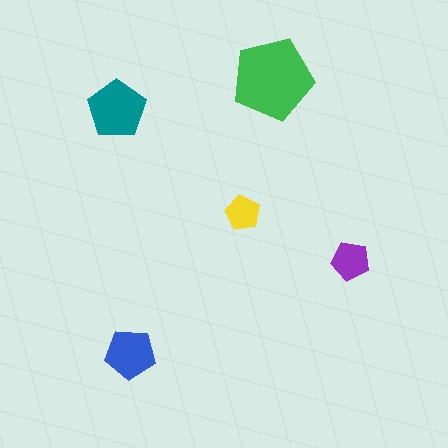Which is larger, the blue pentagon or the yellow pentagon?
The blue one.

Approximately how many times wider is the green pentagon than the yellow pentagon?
About 2.5 times wider.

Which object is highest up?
The green pentagon is topmost.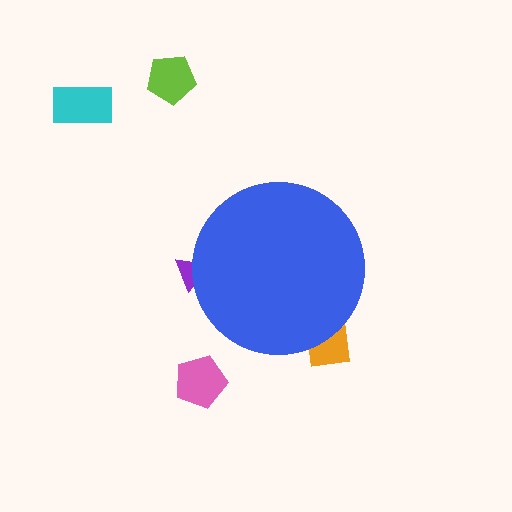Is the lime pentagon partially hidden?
No, the lime pentagon is fully visible.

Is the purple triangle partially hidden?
Yes, the purple triangle is partially hidden behind the blue circle.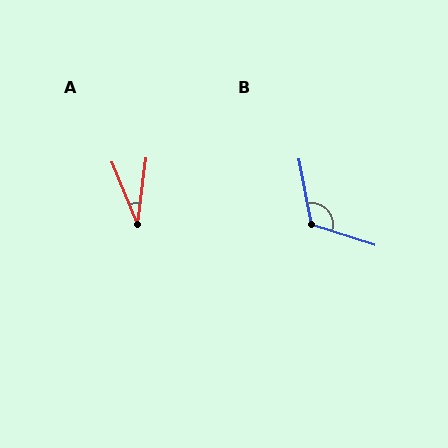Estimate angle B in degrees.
Approximately 119 degrees.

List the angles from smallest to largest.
A (30°), B (119°).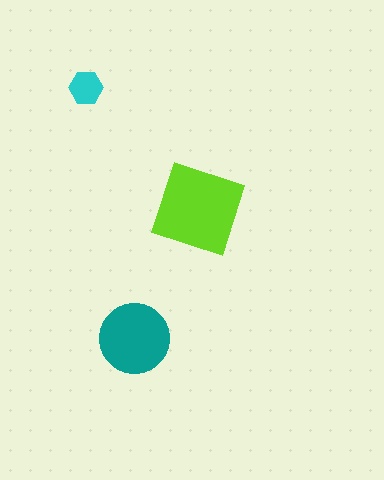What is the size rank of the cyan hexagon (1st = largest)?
3rd.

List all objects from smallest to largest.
The cyan hexagon, the teal circle, the lime diamond.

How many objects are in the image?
There are 3 objects in the image.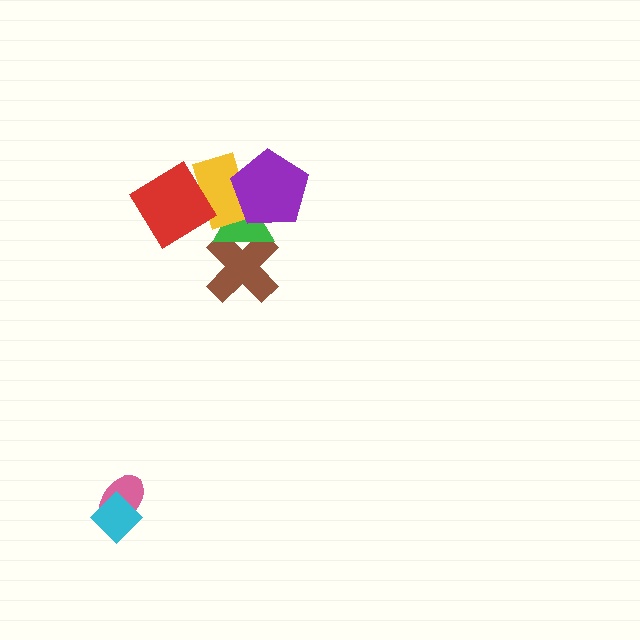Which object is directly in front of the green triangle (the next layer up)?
The yellow rectangle is directly in front of the green triangle.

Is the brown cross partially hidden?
Yes, it is partially covered by another shape.